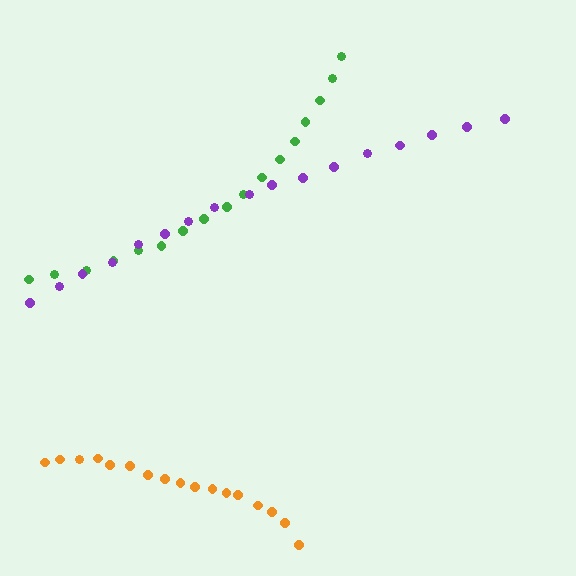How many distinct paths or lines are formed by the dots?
There are 3 distinct paths.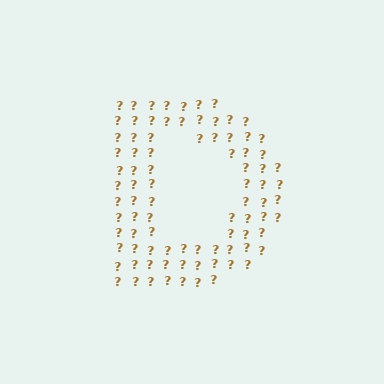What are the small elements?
The small elements are question marks.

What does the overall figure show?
The overall figure shows the letter D.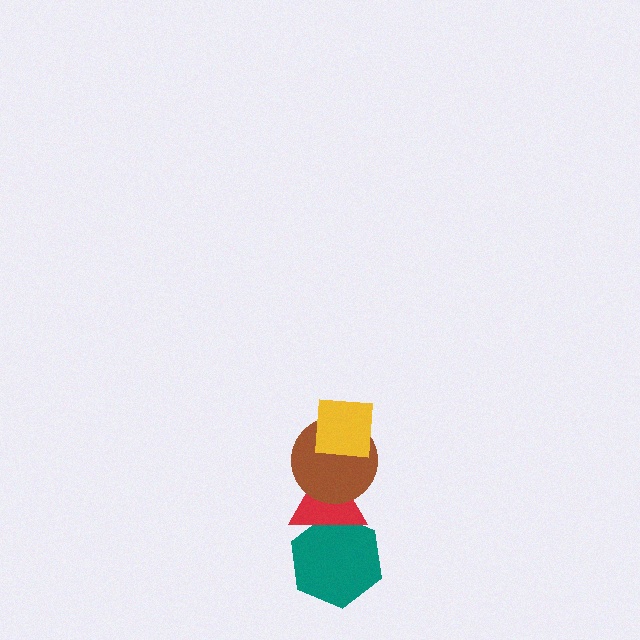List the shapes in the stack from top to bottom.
From top to bottom: the yellow square, the brown circle, the red triangle, the teal hexagon.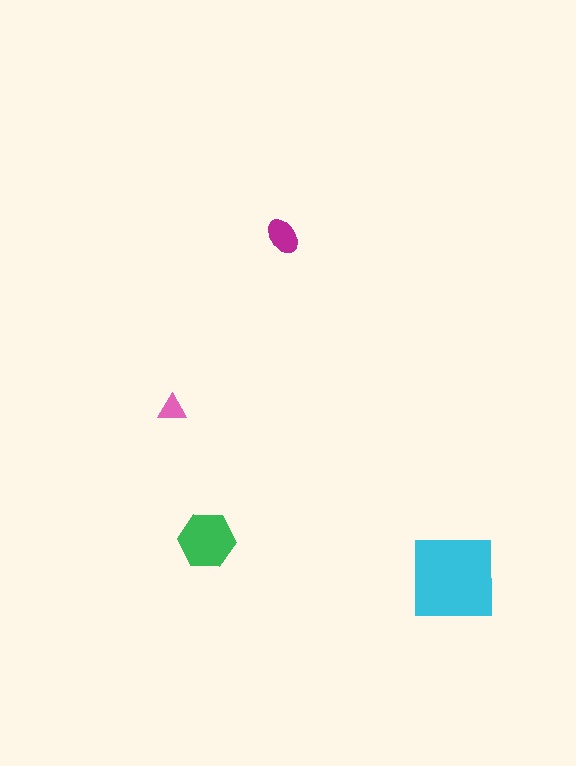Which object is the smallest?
The pink triangle.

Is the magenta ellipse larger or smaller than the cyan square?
Smaller.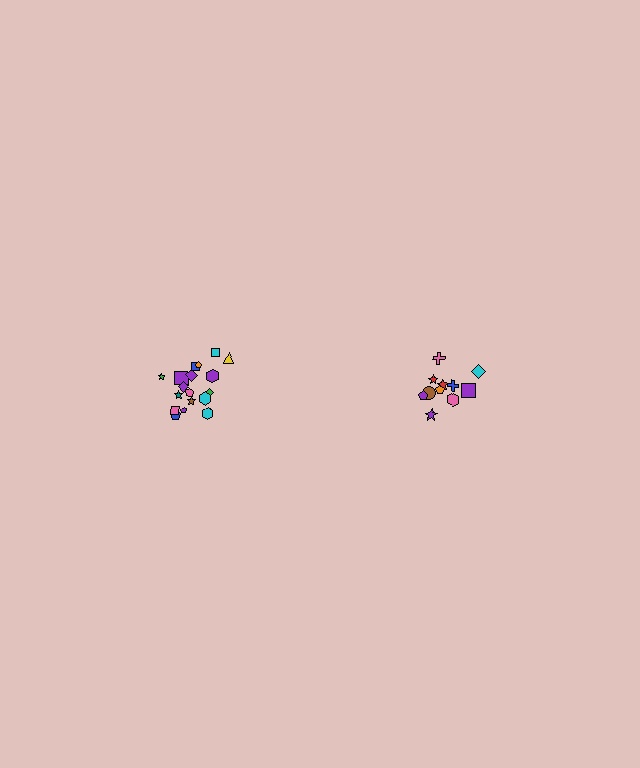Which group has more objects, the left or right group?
The left group.